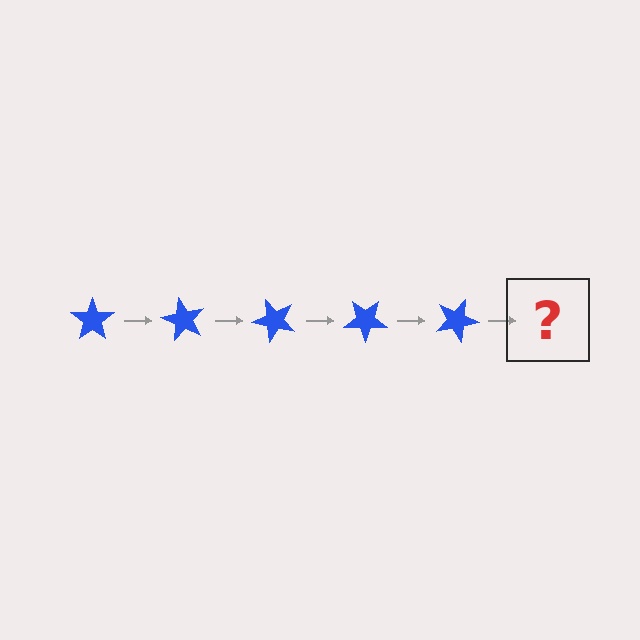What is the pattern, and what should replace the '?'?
The pattern is that the star rotates 60 degrees each step. The '?' should be a blue star rotated 300 degrees.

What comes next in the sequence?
The next element should be a blue star rotated 300 degrees.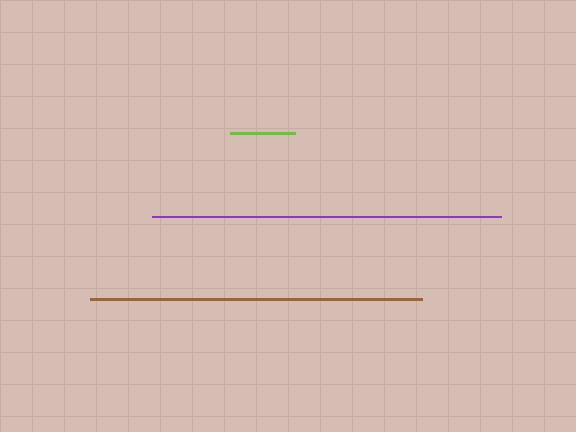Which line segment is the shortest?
The lime line is the shortest at approximately 65 pixels.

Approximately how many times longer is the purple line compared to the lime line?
The purple line is approximately 5.4 times the length of the lime line.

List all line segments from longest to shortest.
From longest to shortest: purple, brown, lime.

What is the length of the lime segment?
The lime segment is approximately 65 pixels long.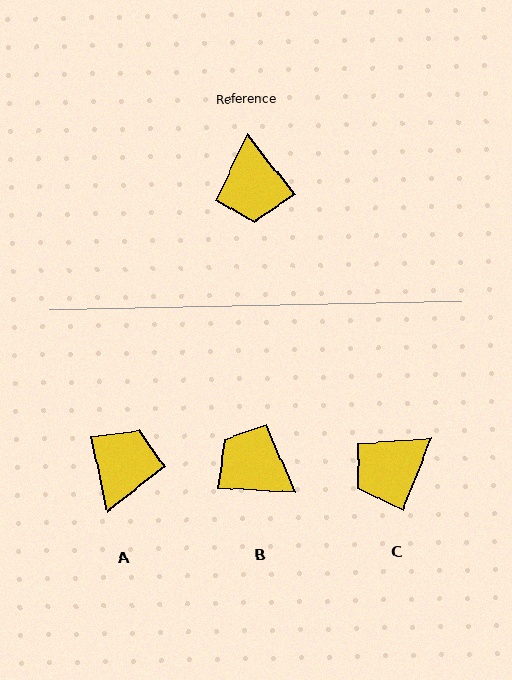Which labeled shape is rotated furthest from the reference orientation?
A, about 155 degrees away.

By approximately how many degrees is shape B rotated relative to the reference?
Approximately 132 degrees clockwise.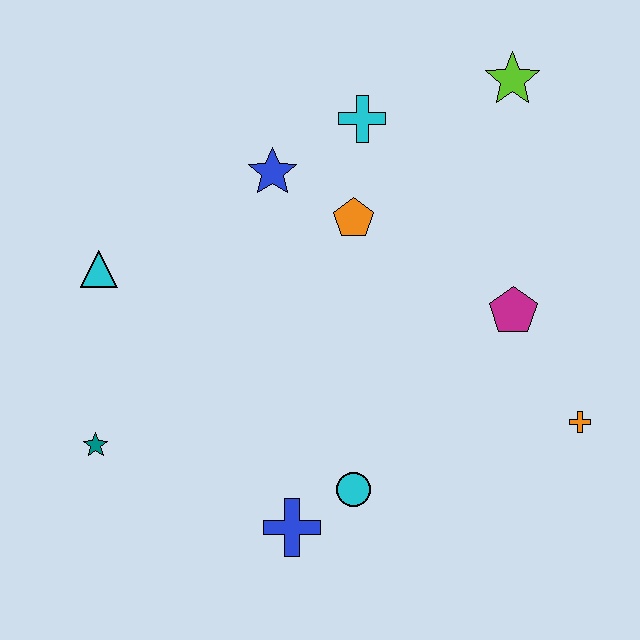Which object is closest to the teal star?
The cyan triangle is closest to the teal star.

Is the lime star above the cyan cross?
Yes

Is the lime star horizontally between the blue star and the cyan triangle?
No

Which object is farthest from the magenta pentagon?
The teal star is farthest from the magenta pentagon.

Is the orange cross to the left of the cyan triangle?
No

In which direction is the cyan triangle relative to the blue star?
The cyan triangle is to the left of the blue star.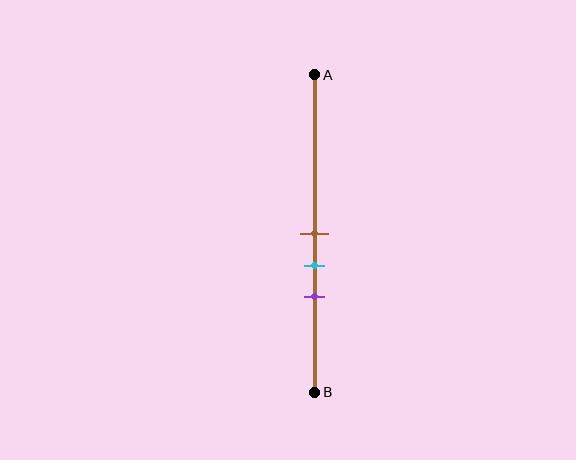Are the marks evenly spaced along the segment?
Yes, the marks are approximately evenly spaced.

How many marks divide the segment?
There are 3 marks dividing the segment.